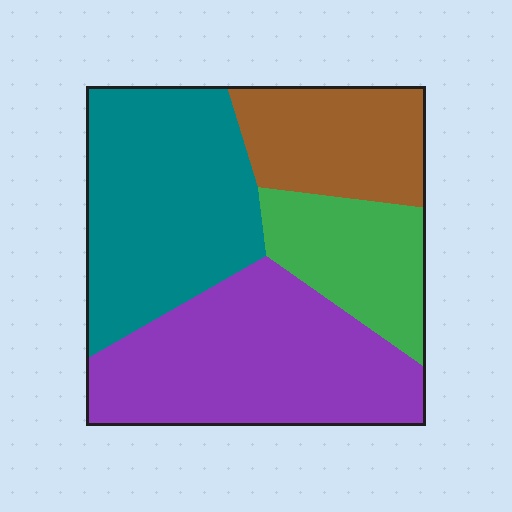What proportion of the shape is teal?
Teal covers around 30% of the shape.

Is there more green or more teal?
Teal.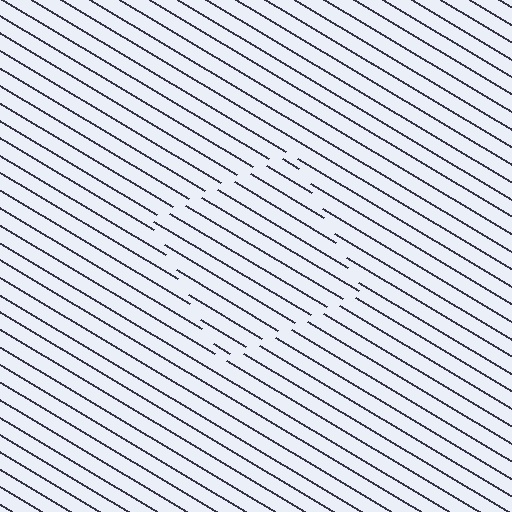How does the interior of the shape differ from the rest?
The interior of the shape contains the same grating, shifted by half a period — the contour is defined by the phase discontinuity where line-ends from the inner and outer gratings abut.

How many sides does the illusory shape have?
4 sides — the line-ends trace a square.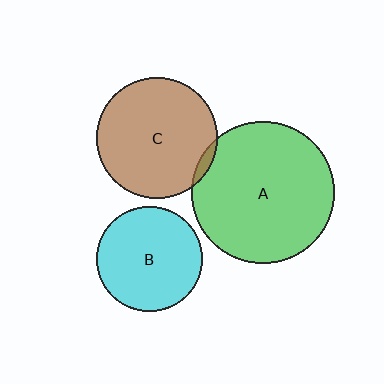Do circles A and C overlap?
Yes.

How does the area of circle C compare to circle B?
Approximately 1.3 times.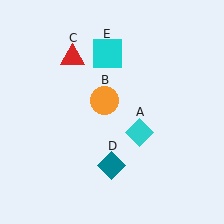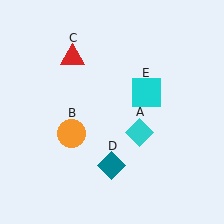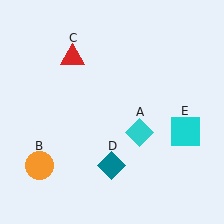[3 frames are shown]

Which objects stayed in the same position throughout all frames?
Cyan diamond (object A) and red triangle (object C) and teal diamond (object D) remained stationary.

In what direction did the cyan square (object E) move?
The cyan square (object E) moved down and to the right.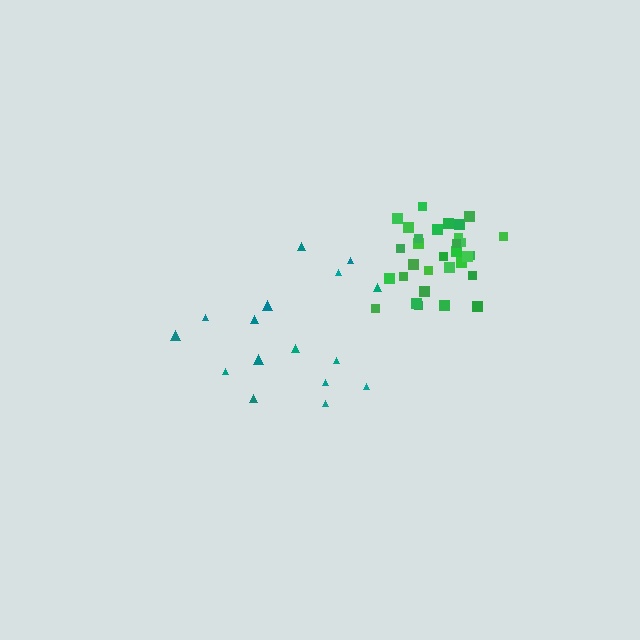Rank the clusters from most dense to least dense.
green, teal.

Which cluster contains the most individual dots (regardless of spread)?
Green (31).